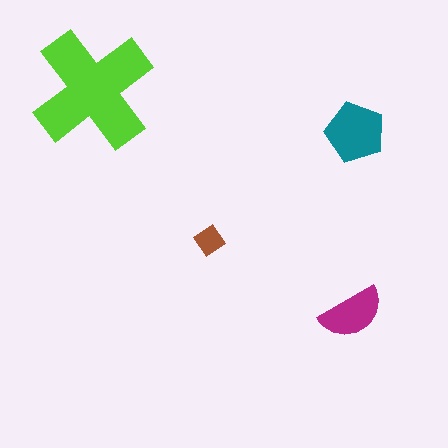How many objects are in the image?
There are 4 objects in the image.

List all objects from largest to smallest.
The lime cross, the teal pentagon, the magenta semicircle, the brown diamond.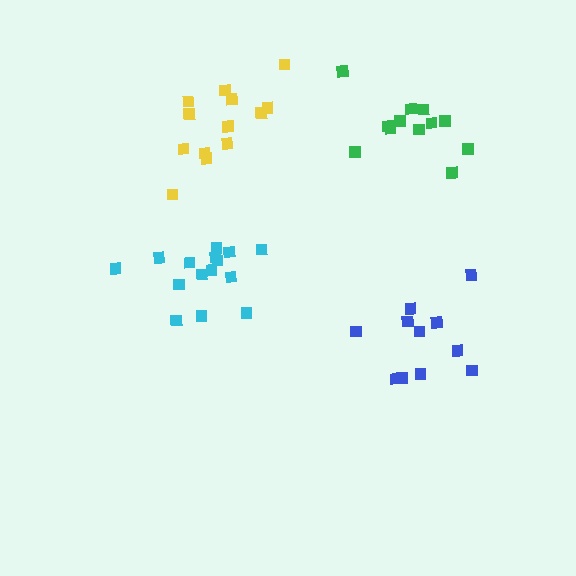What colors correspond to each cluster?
The clusters are colored: green, blue, cyan, yellow.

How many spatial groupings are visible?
There are 4 spatial groupings.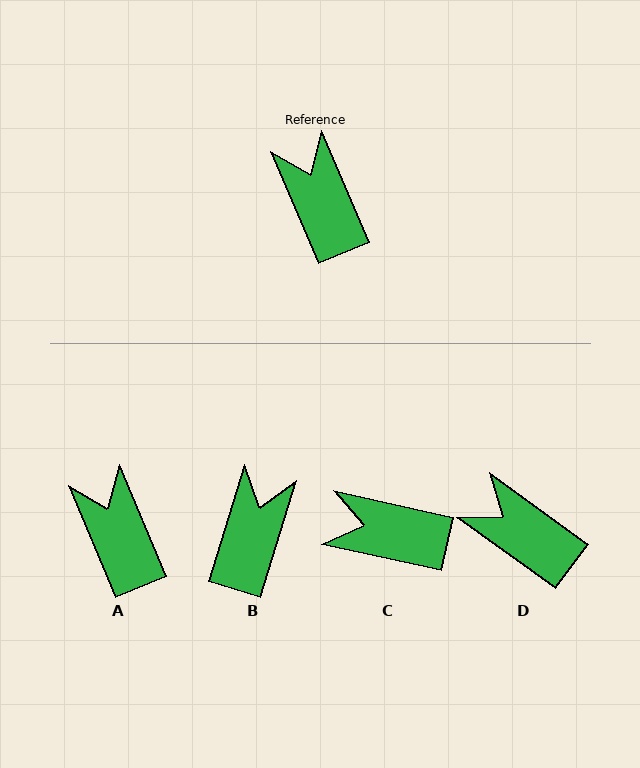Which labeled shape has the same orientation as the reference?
A.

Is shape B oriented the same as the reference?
No, it is off by about 40 degrees.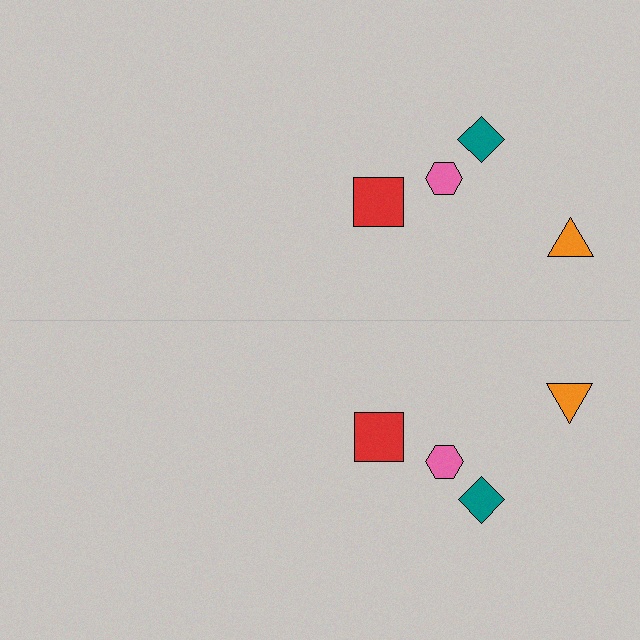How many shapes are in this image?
There are 8 shapes in this image.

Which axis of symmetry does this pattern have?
The pattern has a horizontal axis of symmetry running through the center of the image.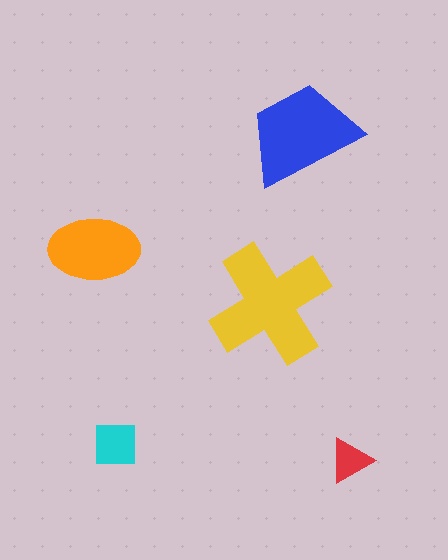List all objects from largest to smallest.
The yellow cross, the blue trapezoid, the orange ellipse, the cyan square, the red triangle.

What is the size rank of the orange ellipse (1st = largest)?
3rd.